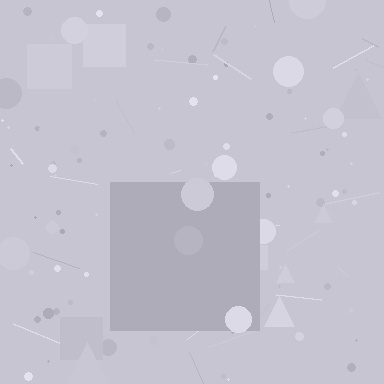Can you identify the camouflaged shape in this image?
The camouflaged shape is a square.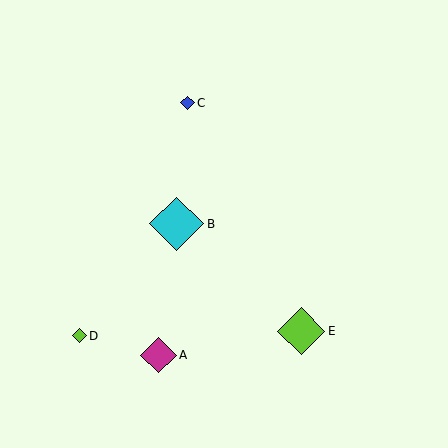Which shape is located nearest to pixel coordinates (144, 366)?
The magenta diamond (labeled A) at (158, 355) is nearest to that location.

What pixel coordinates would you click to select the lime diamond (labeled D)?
Click at (79, 336) to select the lime diamond D.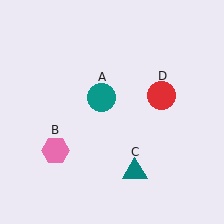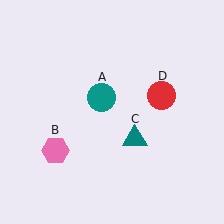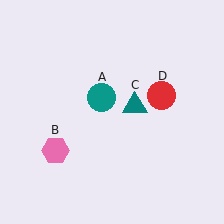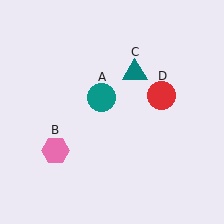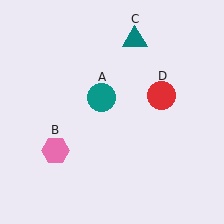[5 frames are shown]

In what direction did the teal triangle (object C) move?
The teal triangle (object C) moved up.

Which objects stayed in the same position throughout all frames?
Teal circle (object A) and pink hexagon (object B) and red circle (object D) remained stationary.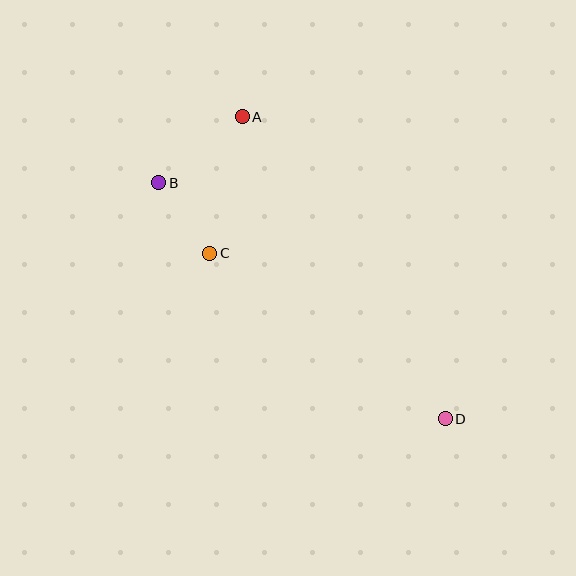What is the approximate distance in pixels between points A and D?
The distance between A and D is approximately 364 pixels.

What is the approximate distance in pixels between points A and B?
The distance between A and B is approximately 106 pixels.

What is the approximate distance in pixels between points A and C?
The distance between A and C is approximately 140 pixels.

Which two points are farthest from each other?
Points B and D are farthest from each other.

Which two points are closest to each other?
Points B and C are closest to each other.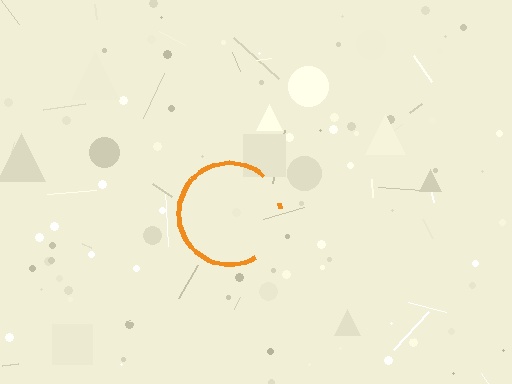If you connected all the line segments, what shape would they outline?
They would outline a circle.